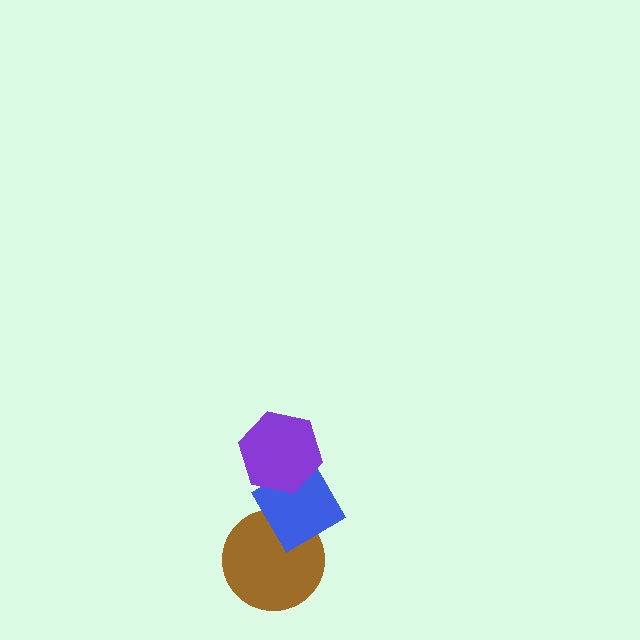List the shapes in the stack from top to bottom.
From top to bottom: the purple hexagon, the blue diamond, the brown circle.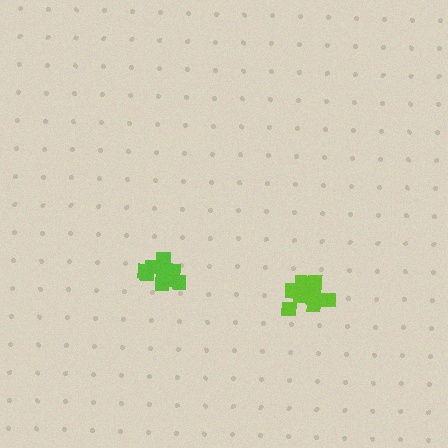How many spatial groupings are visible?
There are 2 spatial groupings.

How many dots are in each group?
Group 1: 11 dots, Group 2: 12 dots (23 total).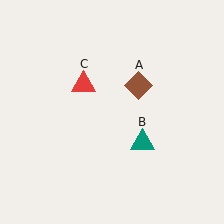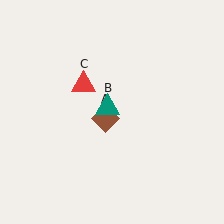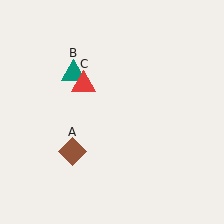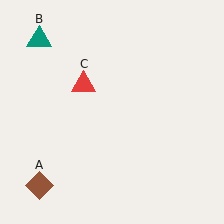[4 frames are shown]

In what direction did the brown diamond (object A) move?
The brown diamond (object A) moved down and to the left.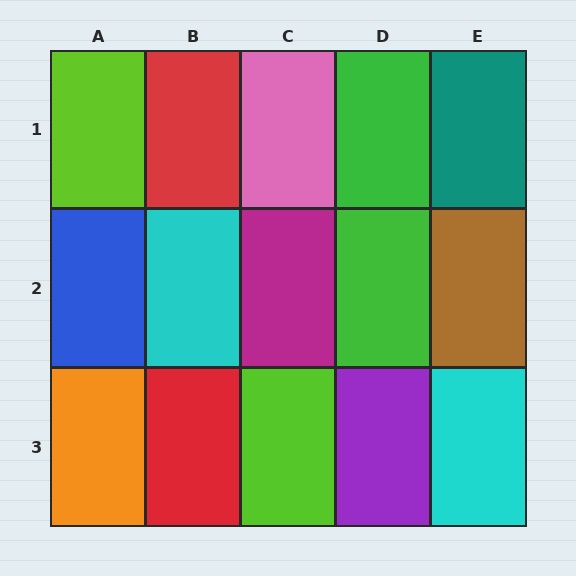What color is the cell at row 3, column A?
Orange.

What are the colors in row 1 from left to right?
Lime, red, pink, green, teal.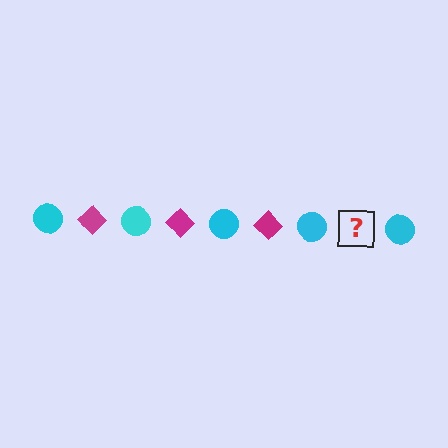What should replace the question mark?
The question mark should be replaced with a magenta diamond.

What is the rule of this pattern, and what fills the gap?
The rule is that the pattern alternates between cyan circle and magenta diamond. The gap should be filled with a magenta diamond.